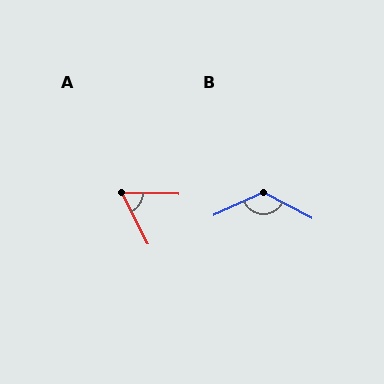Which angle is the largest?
B, at approximately 128 degrees.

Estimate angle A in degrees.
Approximately 61 degrees.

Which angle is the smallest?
A, at approximately 61 degrees.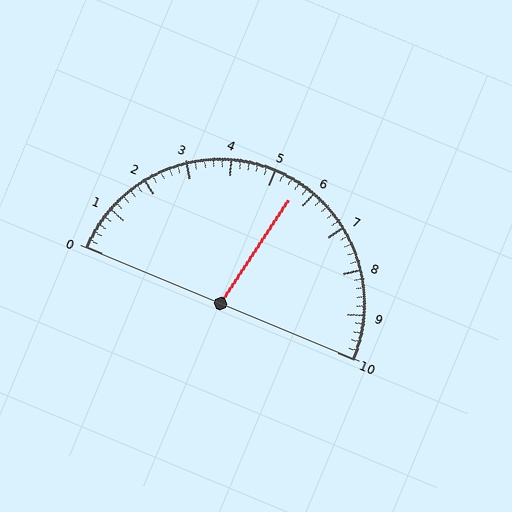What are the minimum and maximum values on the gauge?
The gauge ranges from 0 to 10.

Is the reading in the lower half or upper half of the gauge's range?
The reading is in the upper half of the range (0 to 10).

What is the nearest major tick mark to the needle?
The nearest major tick mark is 6.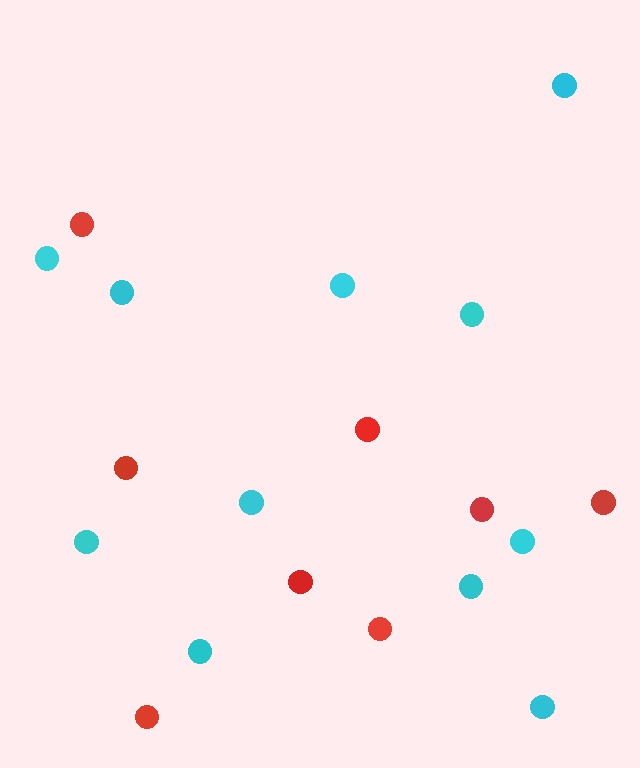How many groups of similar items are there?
There are 2 groups: one group of cyan circles (11) and one group of red circles (8).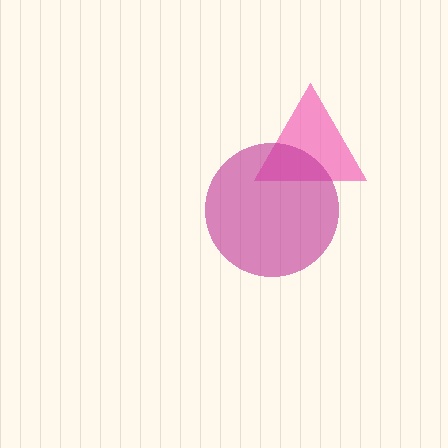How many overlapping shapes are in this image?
There are 2 overlapping shapes in the image.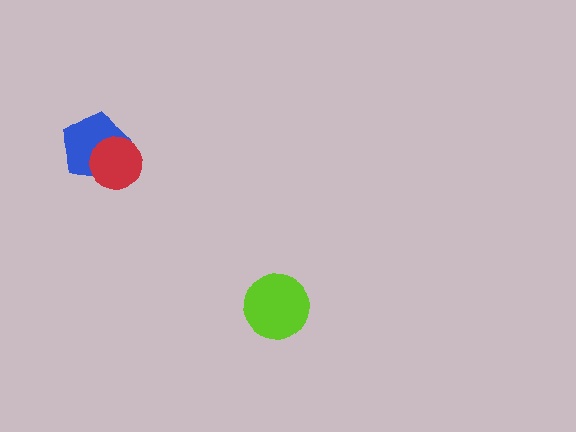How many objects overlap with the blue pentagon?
1 object overlaps with the blue pentagon.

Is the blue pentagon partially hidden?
Yes, it is partially covered by another shape.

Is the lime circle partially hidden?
No, no other shape covers it.